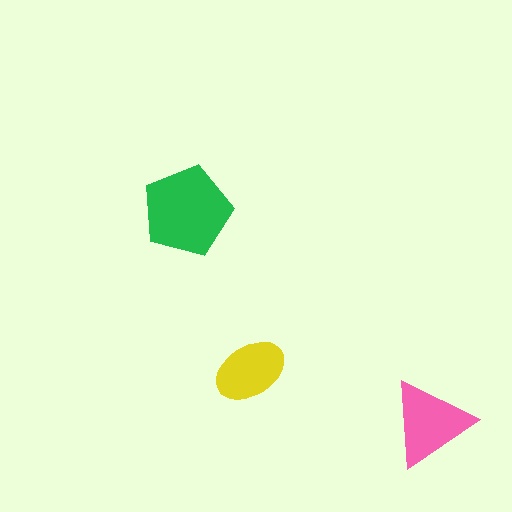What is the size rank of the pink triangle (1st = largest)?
2nd.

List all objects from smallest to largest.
The yellow ellipse, the pink triangle, the green pentagon.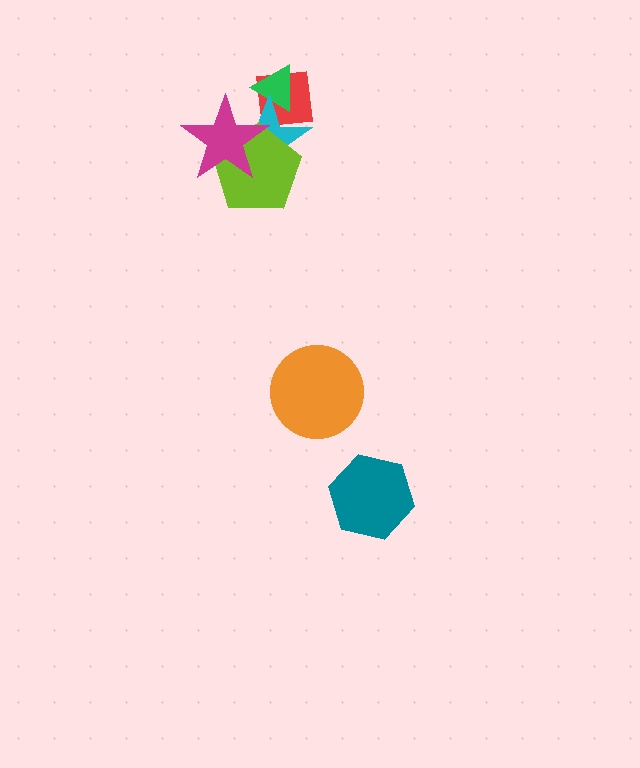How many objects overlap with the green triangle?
2 objects overlap with the green triangle.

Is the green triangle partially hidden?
Yes, it is partially covered by another shape.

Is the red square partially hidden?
Yes, it is partially covered by another shape.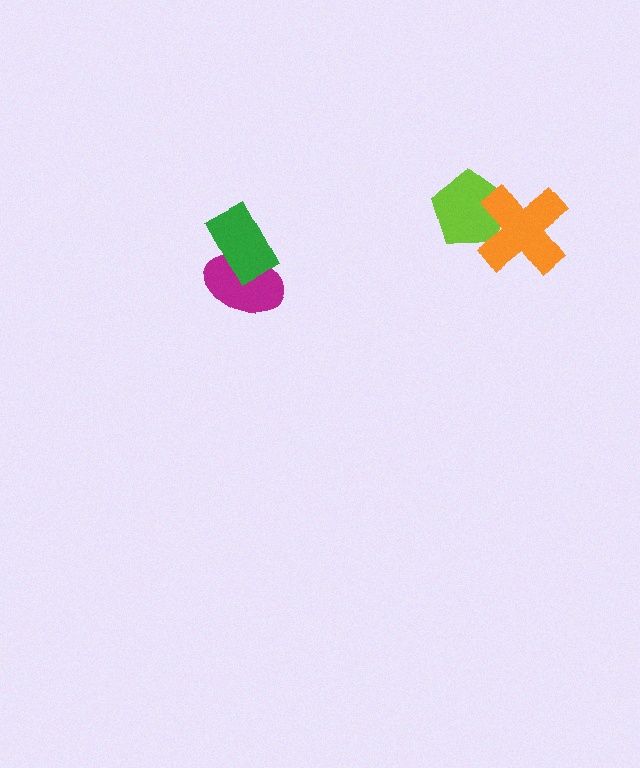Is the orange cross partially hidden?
No, no other shape covers it.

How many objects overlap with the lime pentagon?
1 object overlaps with the lime pentagon.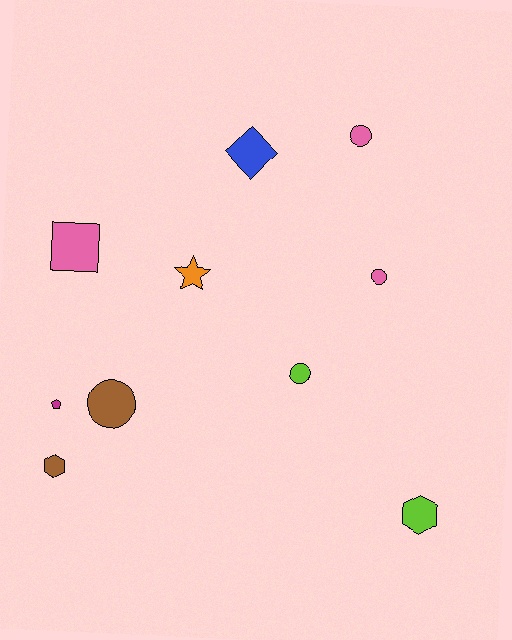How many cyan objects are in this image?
There are no cyan objects.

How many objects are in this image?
There are 10 objects.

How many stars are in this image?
There is 1 star.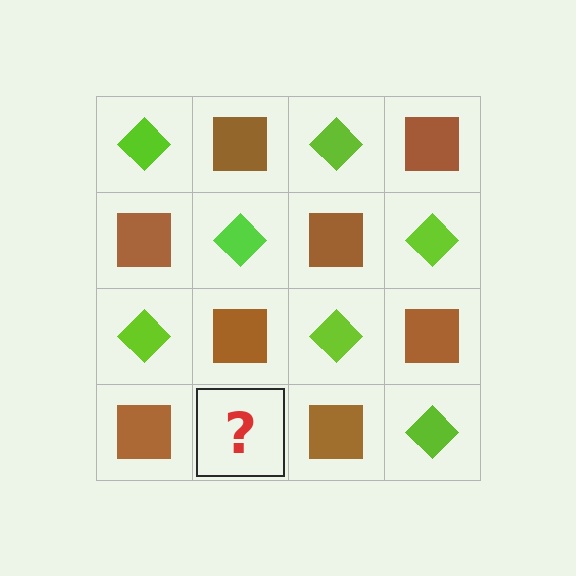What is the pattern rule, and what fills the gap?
The rule is that it alternates lime diamond and brown square in a checkerboard pattern. The gap should be filled with a lime diamond.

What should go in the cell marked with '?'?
The missing cell should contain a lime diamond.